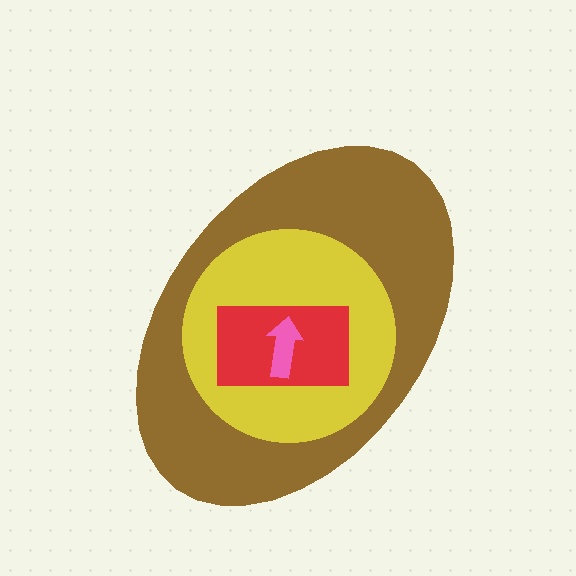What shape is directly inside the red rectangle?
The pink arrow.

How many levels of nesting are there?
4.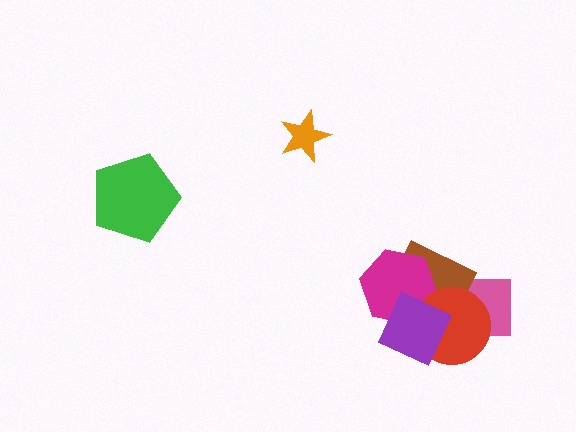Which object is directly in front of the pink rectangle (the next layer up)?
The brown square is directly in front of the pink rectangle.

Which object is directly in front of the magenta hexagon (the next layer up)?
The red circle is directly in front of the magenta hexagon.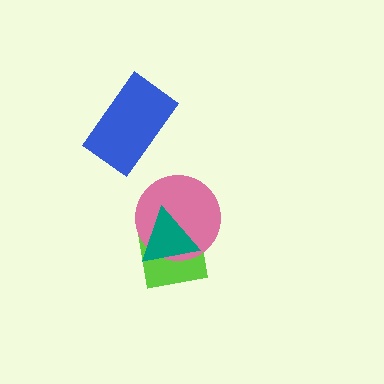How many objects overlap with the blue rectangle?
0 objects overlap with the blue rectangle.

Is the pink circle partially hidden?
Yes, it is partially covered by another shape.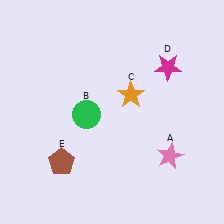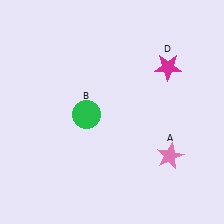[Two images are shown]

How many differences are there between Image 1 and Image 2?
There are 2 differences between the two images.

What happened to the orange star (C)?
The orange star (C) was removed in Image 2. It was in the top-right area of Image 1.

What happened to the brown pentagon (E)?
The brown pentagon (E) was removed in Image 2. It was in the bottom-left area of Image 1.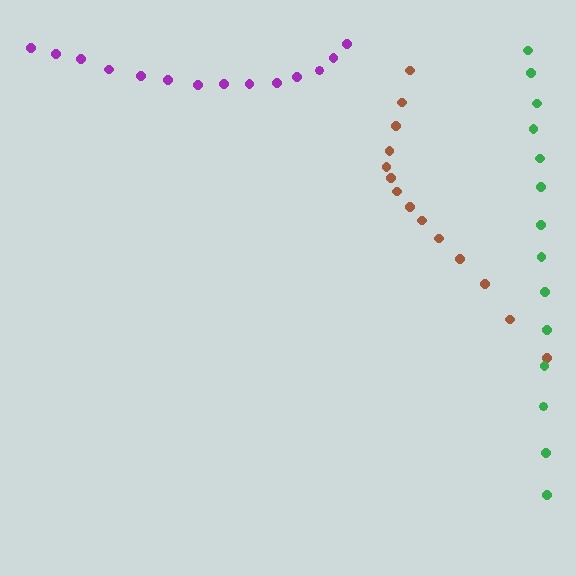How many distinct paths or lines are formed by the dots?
There are 3 distinct paths.